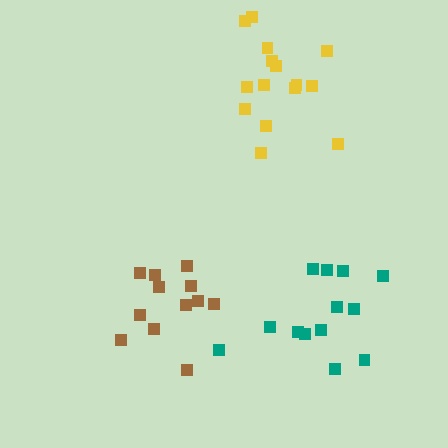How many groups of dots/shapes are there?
There are 3 groups.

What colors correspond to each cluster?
The clusters are colored: teal, brown, yellow.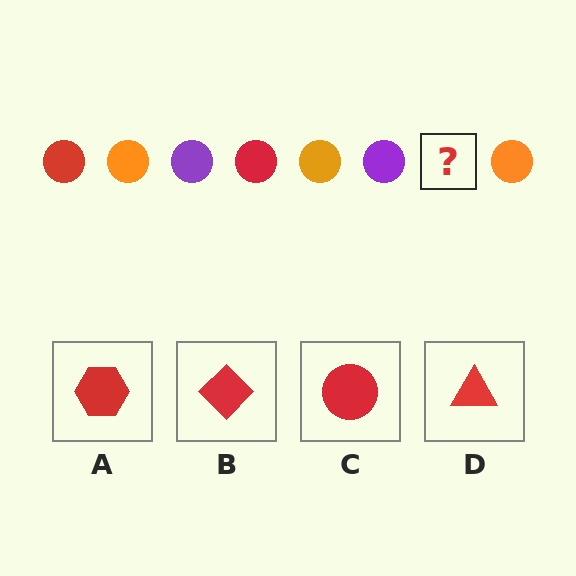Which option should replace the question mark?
Option C.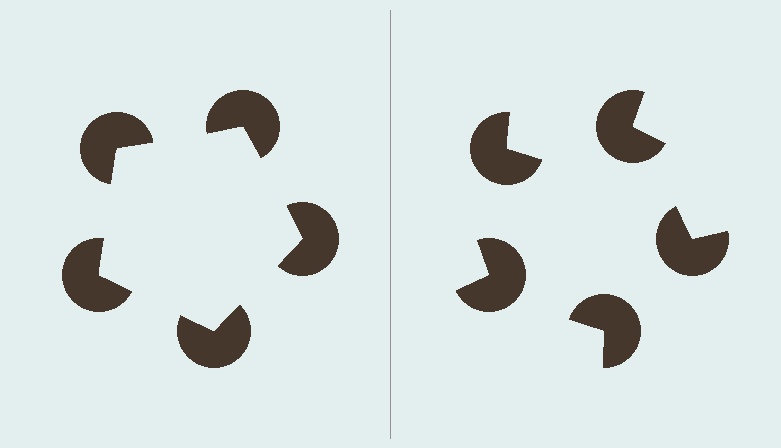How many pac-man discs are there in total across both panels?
10 — 5 on each side.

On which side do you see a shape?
An illusory pentagon appears on the left side. On the right side the wedge cuts are rotated, so no coherent shape forms.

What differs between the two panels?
The pac-man discs are positioned identically on both sides; only the wedge orientations differ. On the left they align to a pentagon; on the right they are misaligned.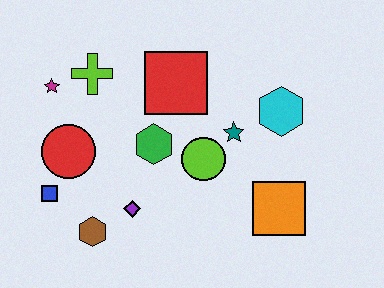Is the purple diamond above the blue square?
No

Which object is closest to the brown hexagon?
The purple diamond is closest to the brown hexagon.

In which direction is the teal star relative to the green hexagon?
The teal star is to the right of the green hexagon.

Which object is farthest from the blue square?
The cyan hexagon is farthest from the blue square.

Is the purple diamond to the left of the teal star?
Yes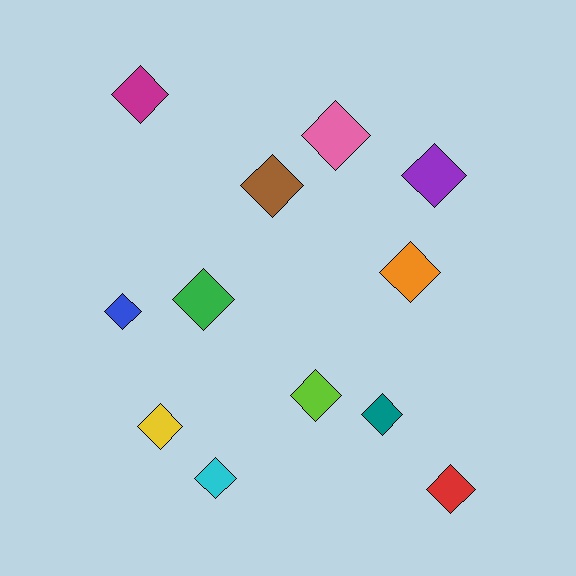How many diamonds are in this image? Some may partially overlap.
There are 12 diamonds.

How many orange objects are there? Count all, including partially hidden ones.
There is 1 orange object.